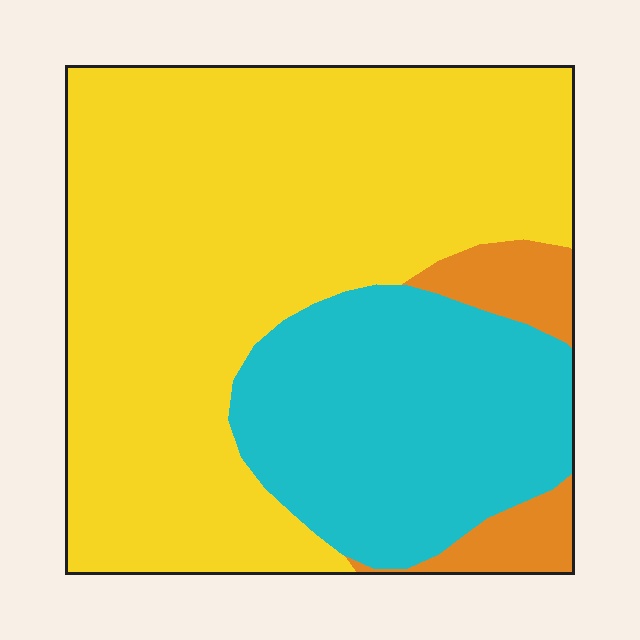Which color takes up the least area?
Orange, at roughly 10%.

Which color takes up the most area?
Yellow, at roughly 65%.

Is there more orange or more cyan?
Cyan.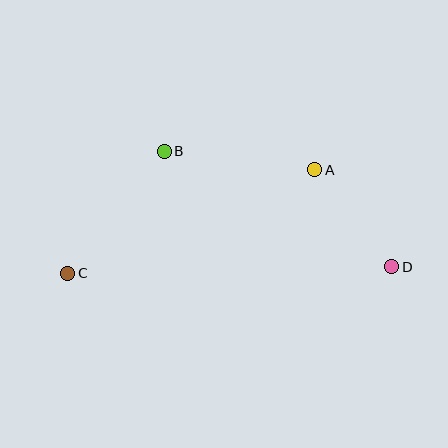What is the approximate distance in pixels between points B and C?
The distance between B and C is approximately 156 pixels.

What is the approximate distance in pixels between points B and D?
The distance between B and D is approximately 255 pixels.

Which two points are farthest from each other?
Points C and D are farthest from each other.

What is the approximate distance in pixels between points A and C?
The distance between A and C is approximately 268 pixels.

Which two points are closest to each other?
Points A and D are closest to each other.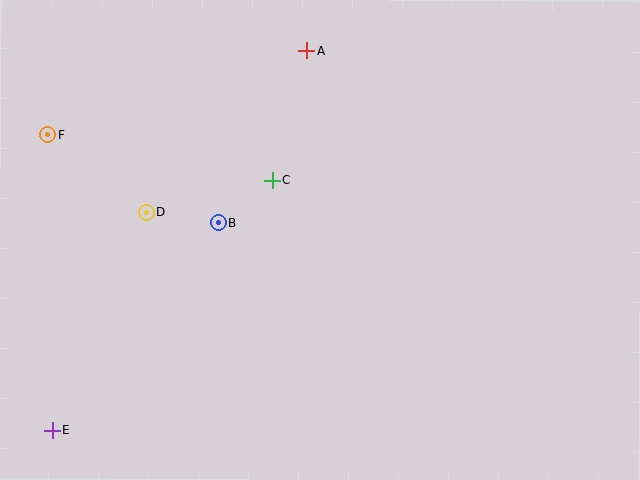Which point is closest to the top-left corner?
Point F is closest to the top-left corner.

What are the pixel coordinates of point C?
Point C is at (273, 180).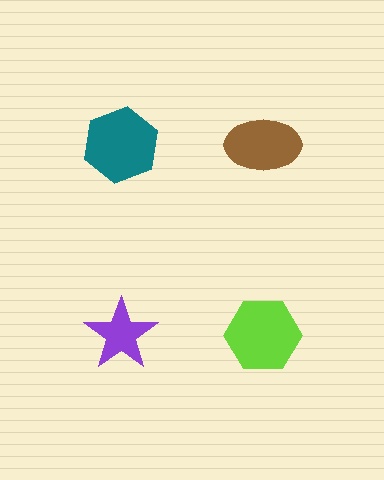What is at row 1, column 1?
A teal hexagon.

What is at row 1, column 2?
A brown ellipse.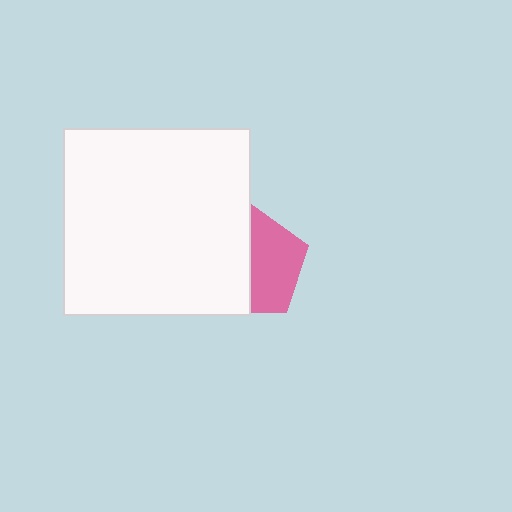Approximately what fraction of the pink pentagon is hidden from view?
Roughly 50% of the pink pentagon is hidden behind the white square.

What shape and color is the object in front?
The object in front is a white square.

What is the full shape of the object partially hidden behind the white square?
The partially hidden object is a pink pentagon.